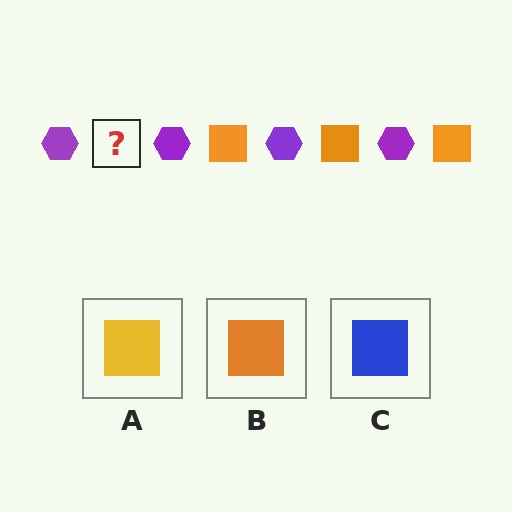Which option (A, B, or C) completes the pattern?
B.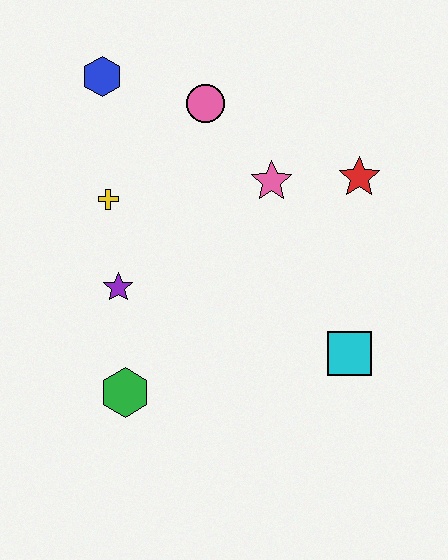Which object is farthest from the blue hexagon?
The cyan square is farthest from the blue hexagon.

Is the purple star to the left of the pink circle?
Yes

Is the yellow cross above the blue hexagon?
No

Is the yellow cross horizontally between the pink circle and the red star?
No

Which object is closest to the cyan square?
The red star is closest to the cyan square.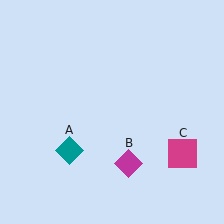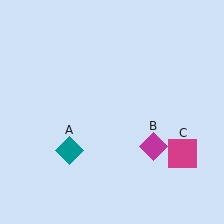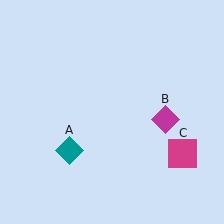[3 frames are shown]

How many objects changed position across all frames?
1 object changed position: magenta diamond (object B).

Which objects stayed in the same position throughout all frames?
Teal diamond (object A) and magenta square (object C) remained stationary.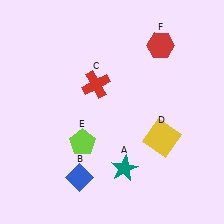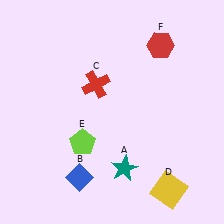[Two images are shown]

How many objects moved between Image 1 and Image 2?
1 object moved between the two images.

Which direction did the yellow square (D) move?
The yellow square (D) moved down.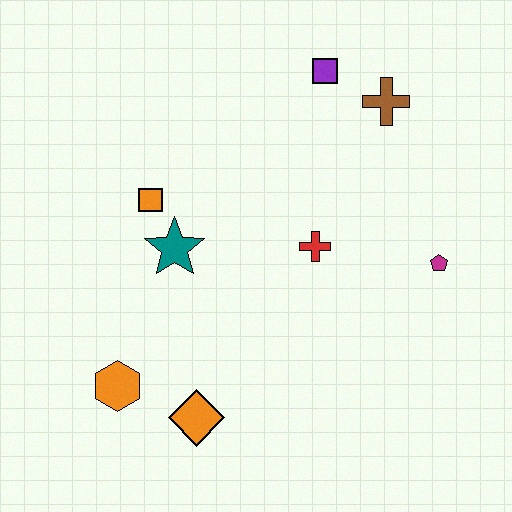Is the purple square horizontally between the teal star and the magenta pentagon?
Yes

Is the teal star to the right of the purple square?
No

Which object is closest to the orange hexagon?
The orange diamond is closest to the orange hexagon.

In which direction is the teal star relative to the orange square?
The teal star is below the orange square.